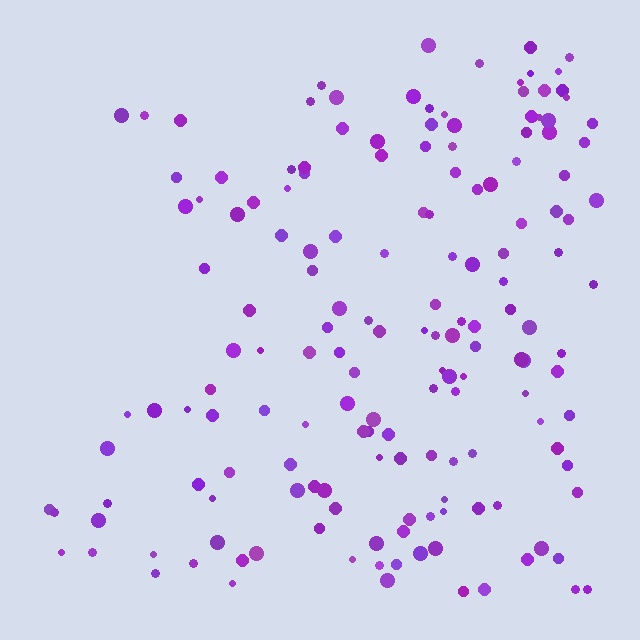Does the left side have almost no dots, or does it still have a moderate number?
Still a moderate number, just noticeably fewer than the right.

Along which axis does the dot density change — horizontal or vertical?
Horizontal.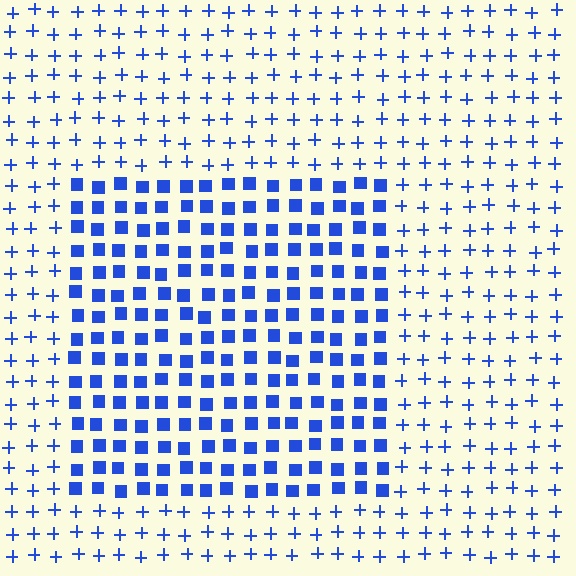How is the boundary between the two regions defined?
The boundary is defined by a change in element shape: squares inside vs. plus signs outside. All elements share the same color and spacing.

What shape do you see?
I see a rectangle.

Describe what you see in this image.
The image is filled with small blue elements arranged in a uniform grid. A rectangle-shaped region contains squares, while the surrounding area contains plus signs. The boundary is defined purely by the change in element shape.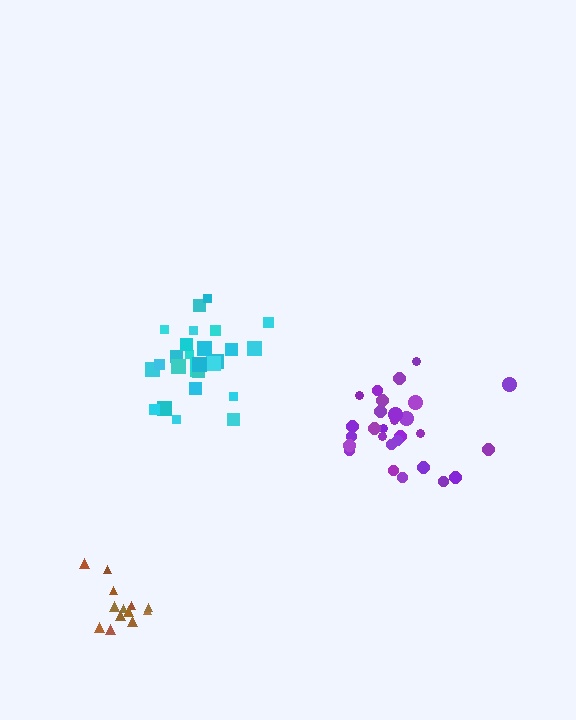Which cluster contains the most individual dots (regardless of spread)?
Purple (28).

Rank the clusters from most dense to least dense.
cyan, brown, purple.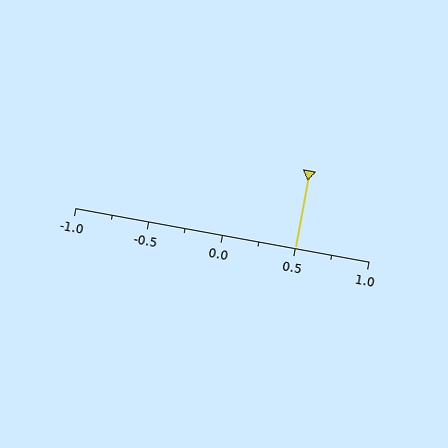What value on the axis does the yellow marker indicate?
The marker indicates approximately 0.5.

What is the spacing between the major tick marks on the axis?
The major ticks are spaced 0.5 apart.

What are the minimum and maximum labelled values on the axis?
The axis runs from -1.0 to 1.0.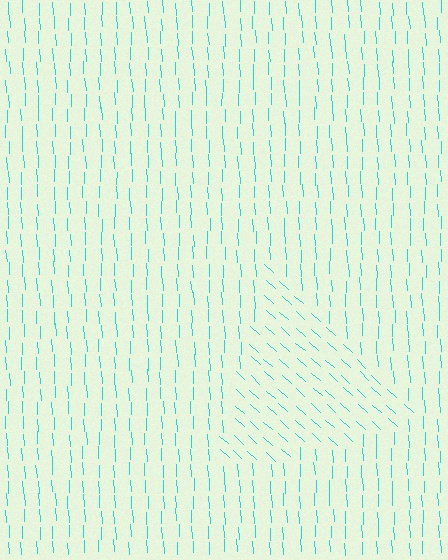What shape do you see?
I see a triangle.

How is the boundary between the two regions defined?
The boundary is defined purely by a change in line orientation (approximately 45 degrees difference). All lines are the same color and thickness.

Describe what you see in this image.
The image is filled with small cyan line segments. A triangle region in the image has lines oriented differently from the surrounding lines, creating a visible texture boundary.